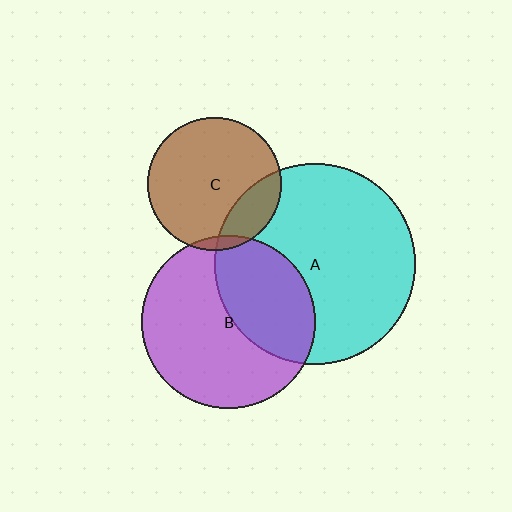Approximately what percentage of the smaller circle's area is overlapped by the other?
Approximately 5%.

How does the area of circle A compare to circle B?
Approximately 1.3 times.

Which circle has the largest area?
Circle A (cyan).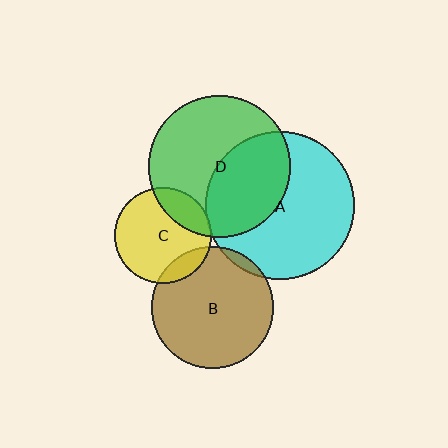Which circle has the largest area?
Circle A (cyan).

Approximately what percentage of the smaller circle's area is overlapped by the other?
Approximately 15%.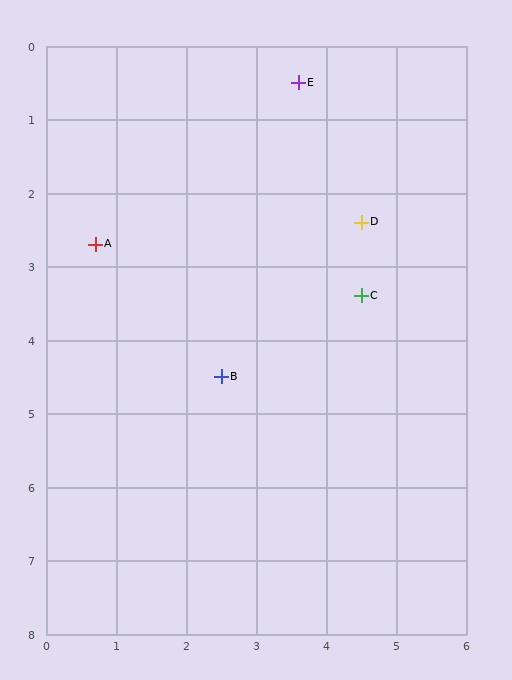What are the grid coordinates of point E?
Point E is at approximately (3.6, 0.5).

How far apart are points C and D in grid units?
Points C and D are about 1.0 grid units apart.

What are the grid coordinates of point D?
Point D is at approximately (4.5, 2.4).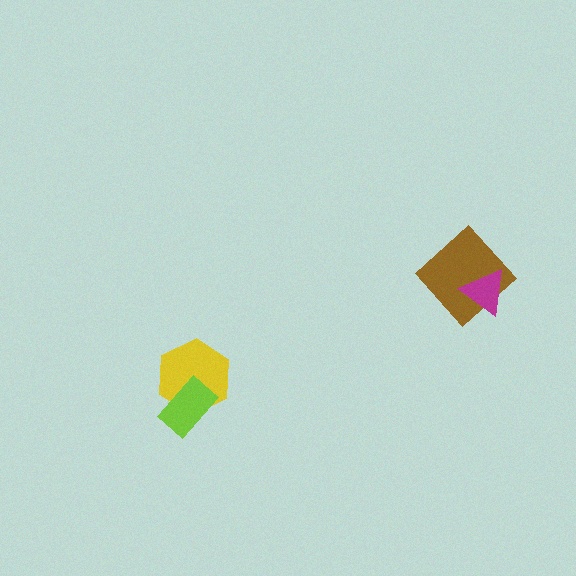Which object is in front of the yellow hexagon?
The lime rectangle is in front of the yellow hexagon.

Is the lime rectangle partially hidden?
No, no other shape covers it.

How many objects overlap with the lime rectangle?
1 object overlaps with the lime rectangle.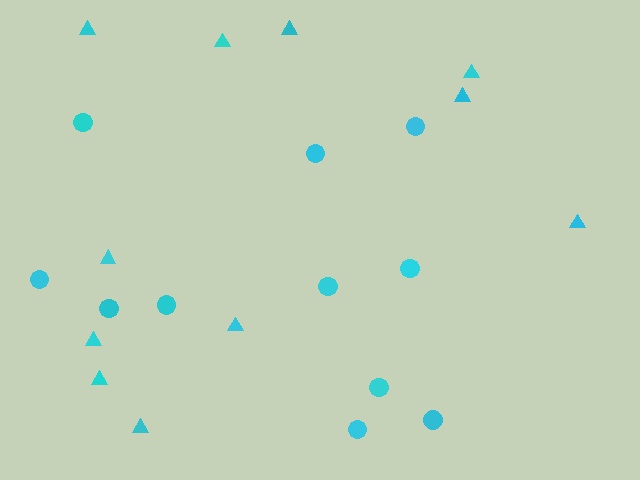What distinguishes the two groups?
There are 2 groups: one group of circles (11) and one group of triangles (11).